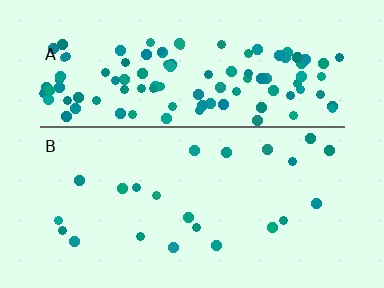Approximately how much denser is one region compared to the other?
Approximately 5.3× — region A over region B.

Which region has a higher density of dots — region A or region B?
A (the top).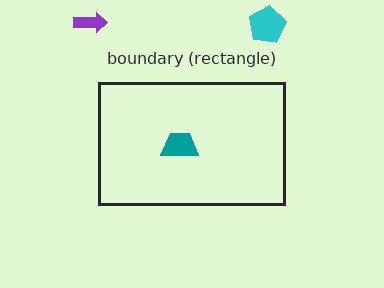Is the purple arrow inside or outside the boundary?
Outside.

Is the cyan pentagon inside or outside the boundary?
Outside.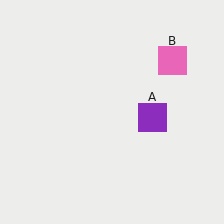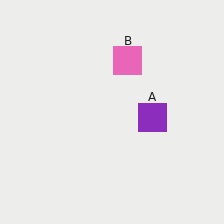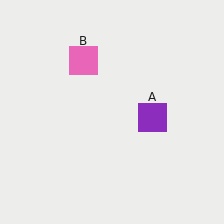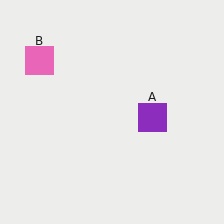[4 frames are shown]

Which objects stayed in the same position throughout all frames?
Purple square (object A) remained stationary.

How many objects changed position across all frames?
1 object changed position: pink square (object B).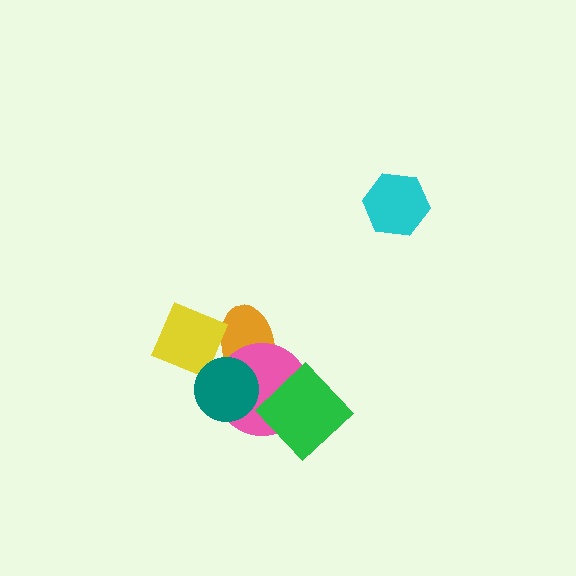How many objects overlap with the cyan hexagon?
0 objects overlap with the cyan hexagon.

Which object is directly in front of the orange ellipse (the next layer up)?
The pink circle is directly in front of the orange ellipse.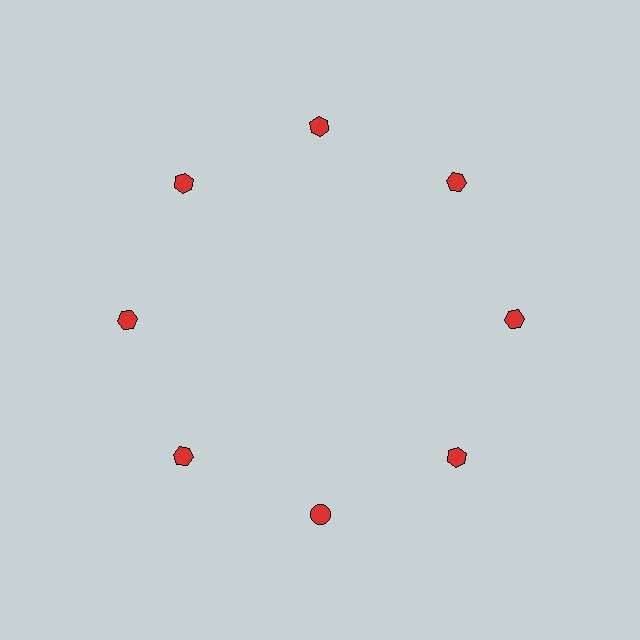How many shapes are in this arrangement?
There are 8 shapes arranged in a ring pattern.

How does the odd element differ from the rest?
It has a different shape: circle instead of hexagon.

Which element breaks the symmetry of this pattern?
The red circle at roughly the 6 o'clock position breaks the symmetry. All other shapes are red hexagons.